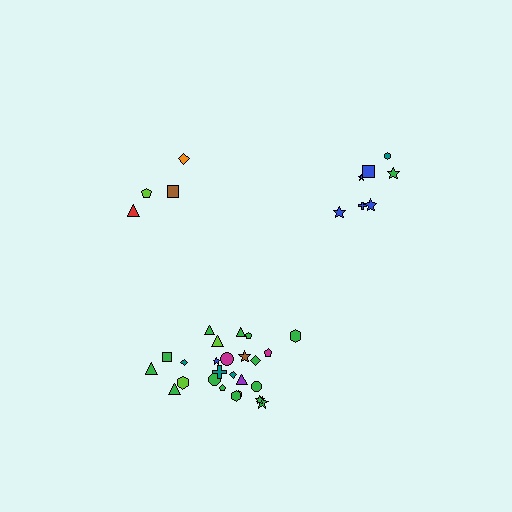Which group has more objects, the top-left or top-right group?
The top-right group.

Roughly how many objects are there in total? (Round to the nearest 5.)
Roughly 35 objects in total.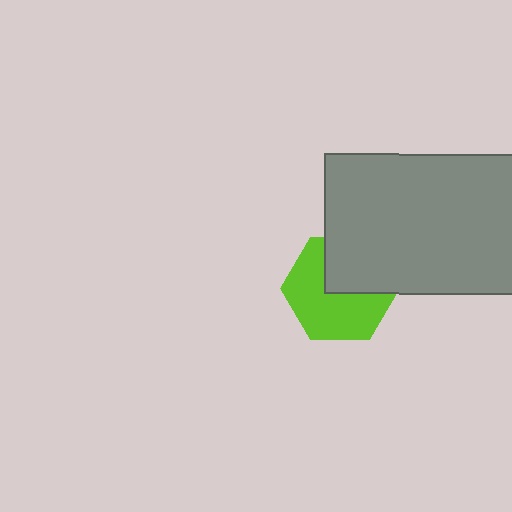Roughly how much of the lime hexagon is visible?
About half of it is visible (roughly 62%).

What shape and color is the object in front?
The object in front is a gray rectangle.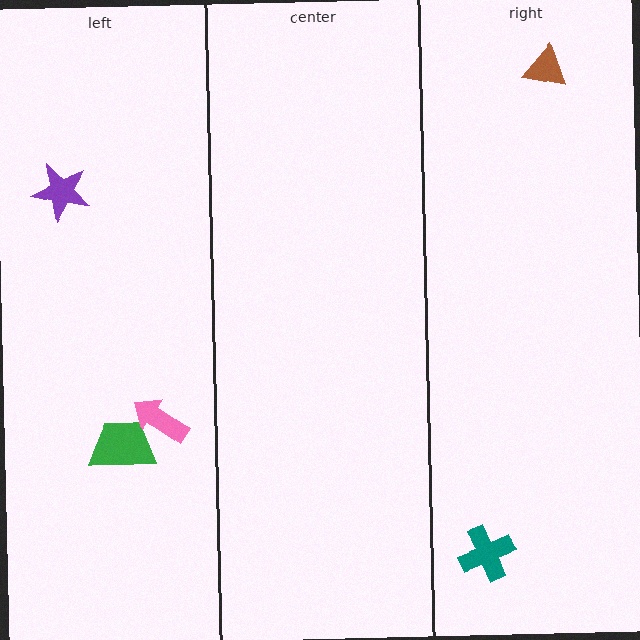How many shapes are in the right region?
2.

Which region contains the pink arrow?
The left region.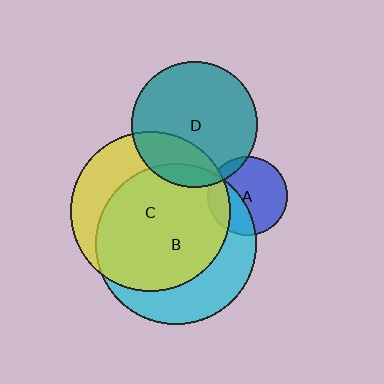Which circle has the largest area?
Circle B (cyan).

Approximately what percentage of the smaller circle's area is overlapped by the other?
Approximately 10%.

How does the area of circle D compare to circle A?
Approximately 2.5 times.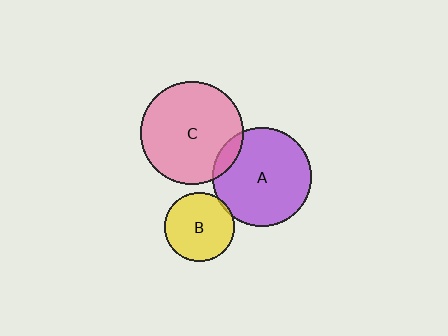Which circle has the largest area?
Circle C (pink).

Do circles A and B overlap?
Yes.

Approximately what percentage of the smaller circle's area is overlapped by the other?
Approximately 5%.